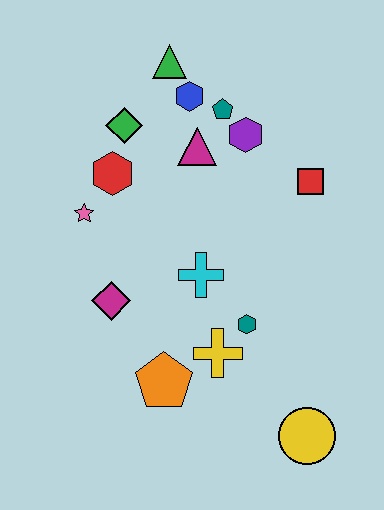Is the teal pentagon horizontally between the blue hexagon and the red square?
Yes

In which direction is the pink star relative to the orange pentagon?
The pink star is above the orange pentagon.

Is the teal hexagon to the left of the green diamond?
No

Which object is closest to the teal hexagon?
The yellow cross is closest to the teal hexagon.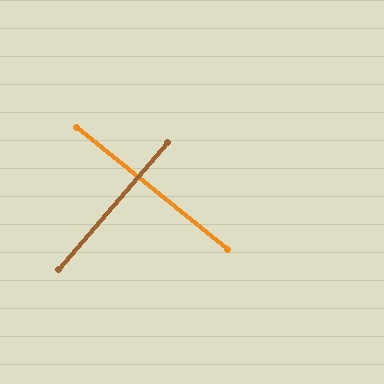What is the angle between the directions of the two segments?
Approximately 88 degrees.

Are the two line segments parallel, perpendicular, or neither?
Perpendicular — they meet at approximately 88°.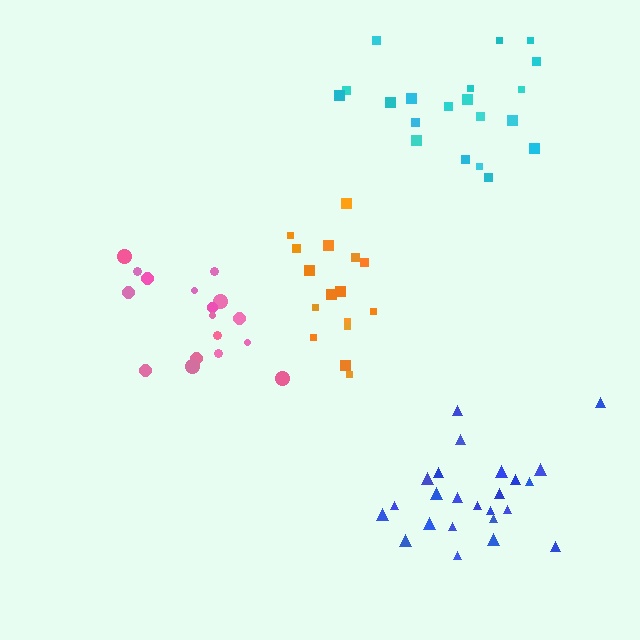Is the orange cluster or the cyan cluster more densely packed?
Orange.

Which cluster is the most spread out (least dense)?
Cyan.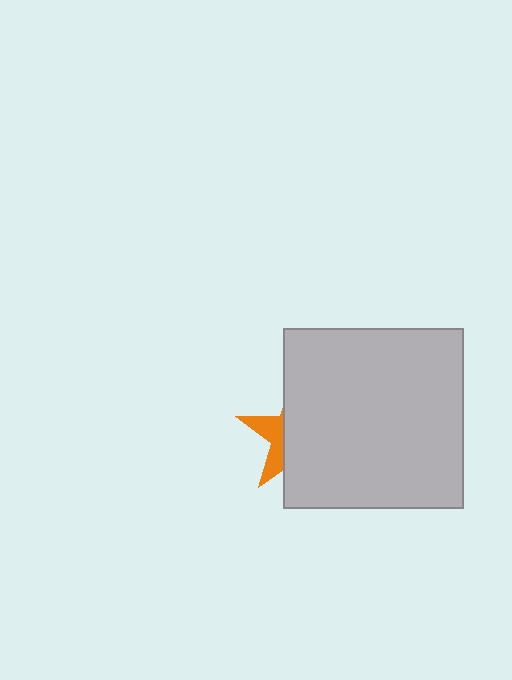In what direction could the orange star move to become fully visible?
The orange star could move left. That would shift it out from behind the light gray square entirely.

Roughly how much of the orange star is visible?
A small part of it is visible (roughly 31%).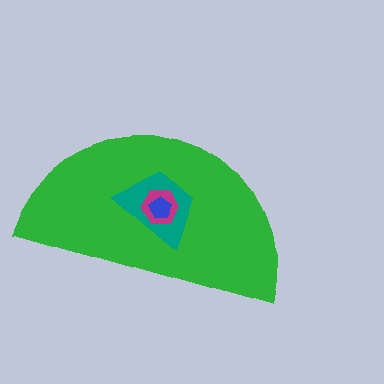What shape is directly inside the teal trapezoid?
The magenta hexagon.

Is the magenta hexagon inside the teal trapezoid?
Yes.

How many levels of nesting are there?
4.